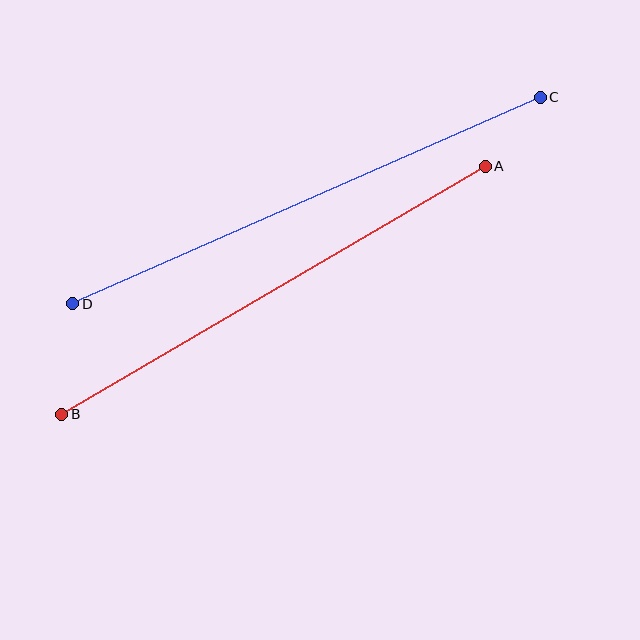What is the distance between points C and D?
The distance is approximately 511 pixels.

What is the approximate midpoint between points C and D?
The midpoint is at approximately (306, 200) pixels.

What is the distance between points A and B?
The distance is approximately 491 pixels.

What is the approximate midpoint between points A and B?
The midpoint is at approximately (274, 290) pixels.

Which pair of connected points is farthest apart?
Points C and D are farthest apart.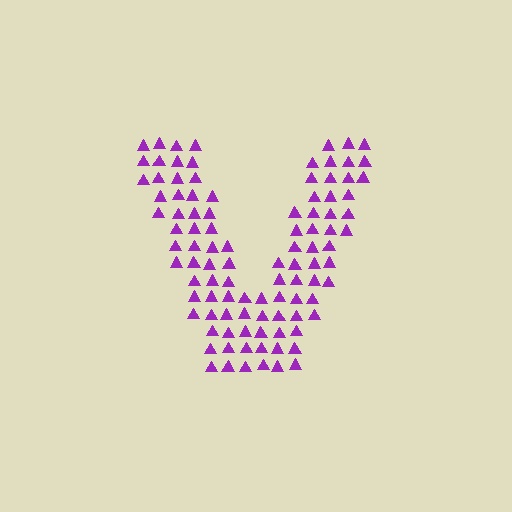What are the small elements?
The small elements are triangles.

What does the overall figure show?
The overall figure shows the letter V.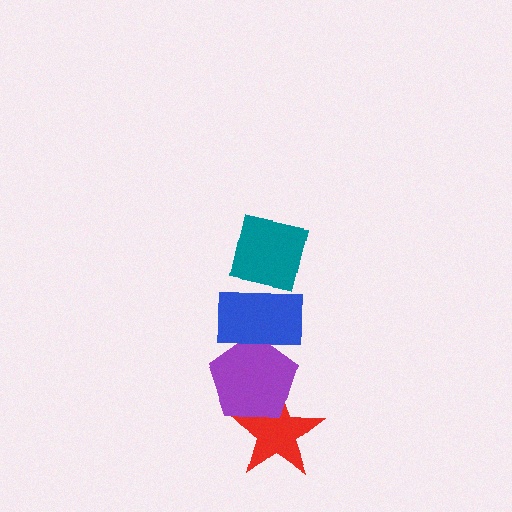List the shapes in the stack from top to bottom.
From top to bottom: the teal square, the blue rectangle, the purple pentagon, the red star.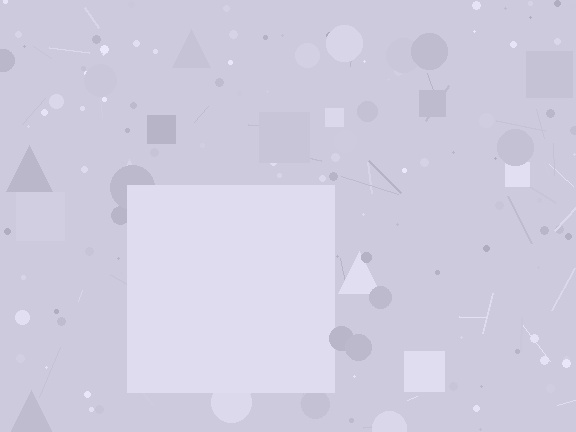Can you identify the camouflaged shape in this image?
The camouflaged shape is a square.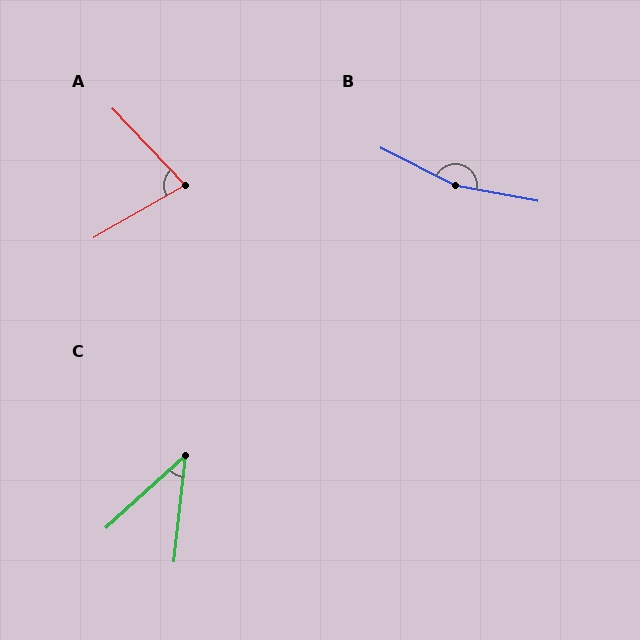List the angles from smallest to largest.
C (42°), A (76°), B (164°).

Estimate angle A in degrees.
Approximately 76 degrees.